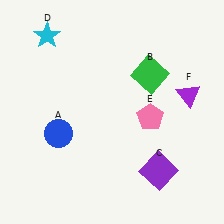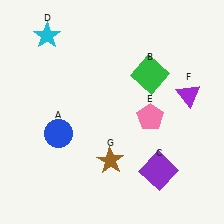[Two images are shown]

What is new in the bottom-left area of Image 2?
A brown star (G) was added in the bottom-left area of Image 2.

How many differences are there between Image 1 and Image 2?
There is 1 difference between the two images.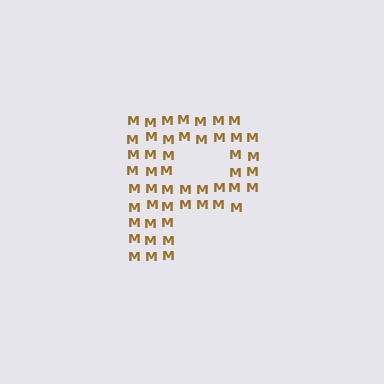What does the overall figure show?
The overall figure shows the letter P.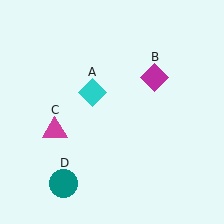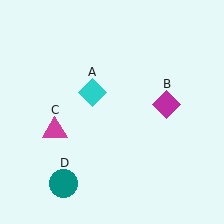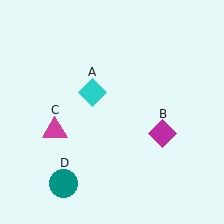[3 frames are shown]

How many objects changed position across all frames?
1 object changed position: magenta diamond (object B).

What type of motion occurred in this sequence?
The magenta diamond (object B) rotated clockwise around the center of the scene.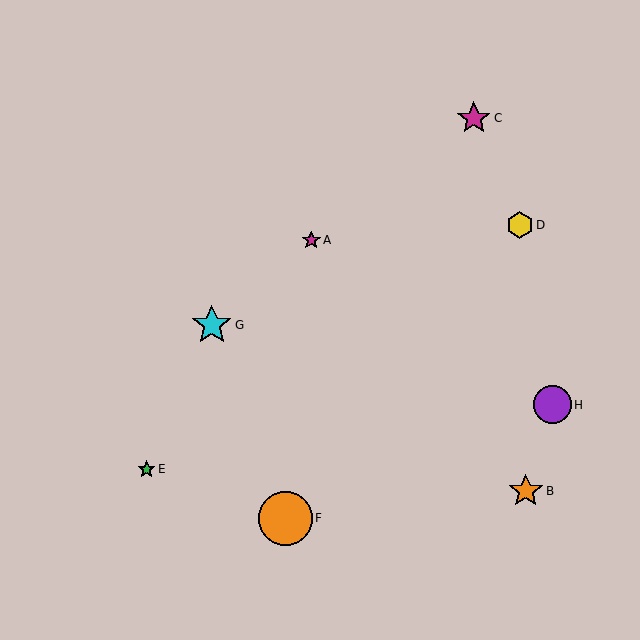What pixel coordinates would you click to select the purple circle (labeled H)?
Click at (552, 405) to select the purple circle H.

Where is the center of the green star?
The center of the green star is at (147, 469).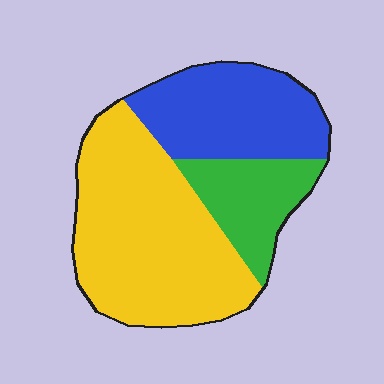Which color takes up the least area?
Green, at roughly 20%.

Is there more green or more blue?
Blue.